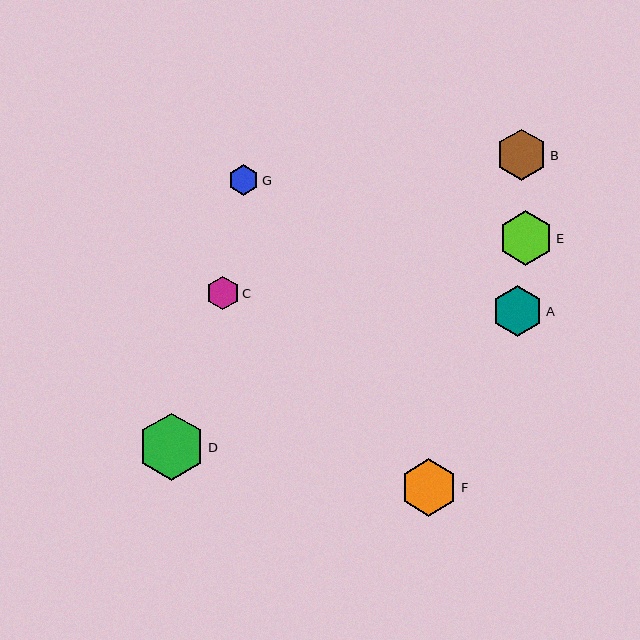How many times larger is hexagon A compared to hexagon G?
Hexagon A is approximately 1.7 times the size of hexagon G.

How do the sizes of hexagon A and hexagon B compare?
Hexagon A and hexagon B are approximately the same size.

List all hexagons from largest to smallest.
From largest to smallest: D, F, E, A, B, C, G.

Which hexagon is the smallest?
Hexagon G is the smallest with a size of approximately 31 pixels.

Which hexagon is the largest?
Hexagon D is the largest with a size of approximately 67 pixels.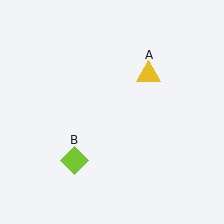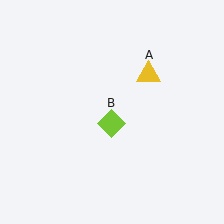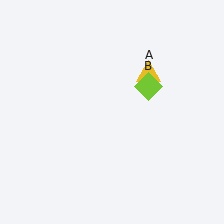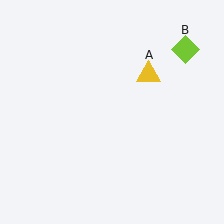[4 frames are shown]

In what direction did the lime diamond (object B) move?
The lime diamond (object B) moved up and to the right.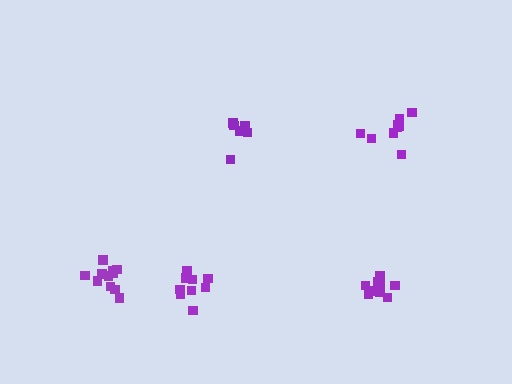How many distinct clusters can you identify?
There are 5 distinct clusters.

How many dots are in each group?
Group 1: 9 dots, Group 2: 6 dots, Group 3: 10 dots, Group 4: 9 dots, Group 5: 11 dots (45 total).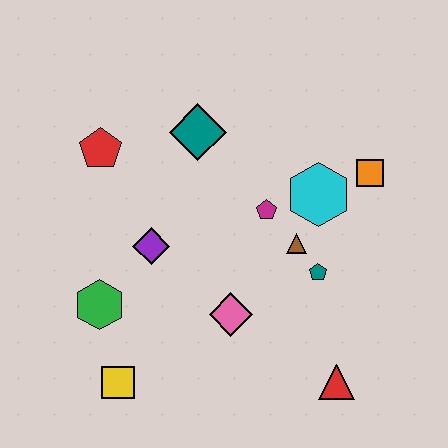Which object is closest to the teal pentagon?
The brown triangle is closest to the teal pentagon.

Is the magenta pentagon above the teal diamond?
No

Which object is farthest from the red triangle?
The red pentagon is farthest from the red triangle.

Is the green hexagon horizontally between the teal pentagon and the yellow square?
No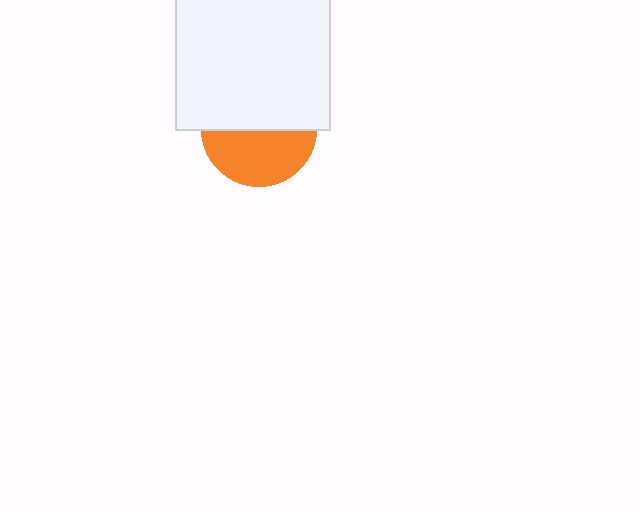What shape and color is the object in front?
The object in front is a white square.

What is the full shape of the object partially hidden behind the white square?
The partially hidden object is an orange circle.